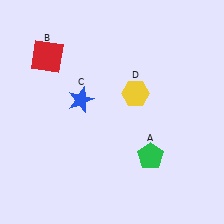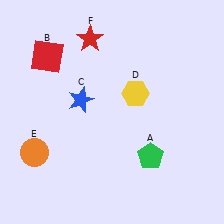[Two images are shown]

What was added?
An orange circle (E), a red star (F) were added in Image 2.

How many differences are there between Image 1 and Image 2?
There are 2 differences between the two images.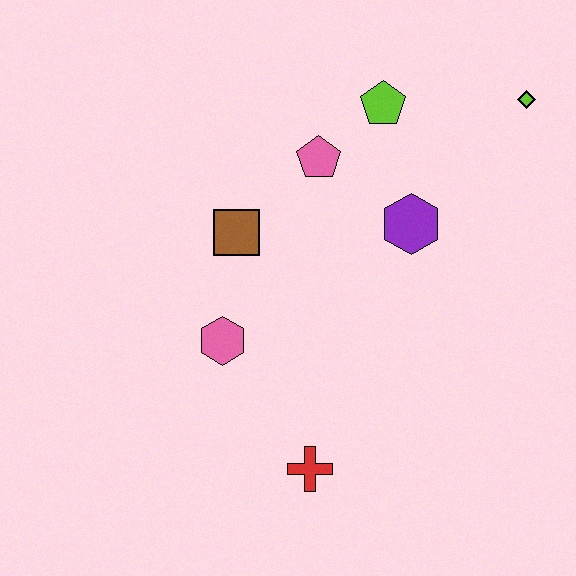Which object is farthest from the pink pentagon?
The red cross is farthest from the pink pentagon.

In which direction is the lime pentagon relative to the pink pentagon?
The lime pentagon is to the right of the pink pentagon.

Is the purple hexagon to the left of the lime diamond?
Yes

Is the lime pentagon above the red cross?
Yes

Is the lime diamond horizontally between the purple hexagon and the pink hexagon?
No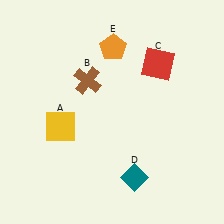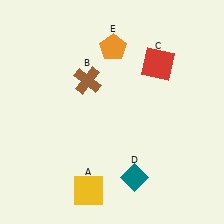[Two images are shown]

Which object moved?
The yellow square (A) moved down.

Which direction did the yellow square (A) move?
The yellow square (A) moved down.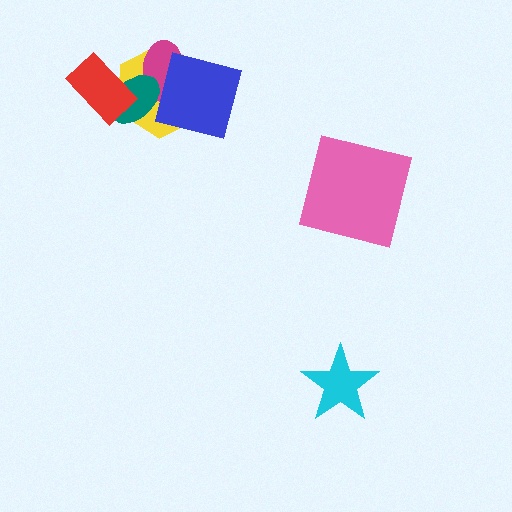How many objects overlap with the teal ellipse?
3 objects overlap with the teal ellipse.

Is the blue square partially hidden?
No, no other shape covers it.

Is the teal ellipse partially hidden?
Yes, it is partially covered by another shape.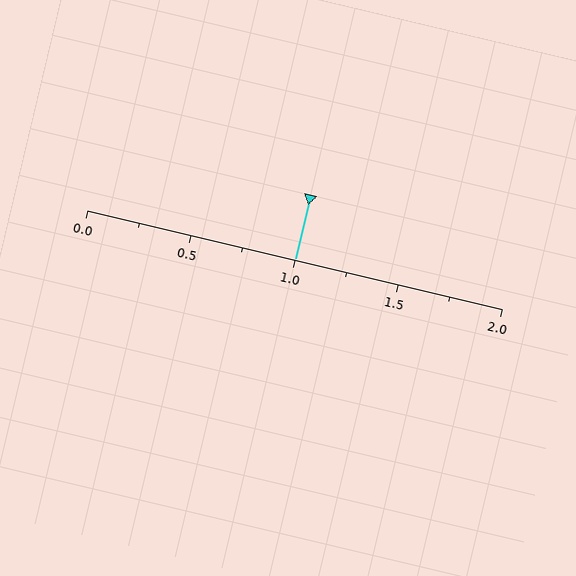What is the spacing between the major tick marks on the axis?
The major ticks are spaced 0.5 apart.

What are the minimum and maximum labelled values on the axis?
The axis runs from 0.0 to 2.0.